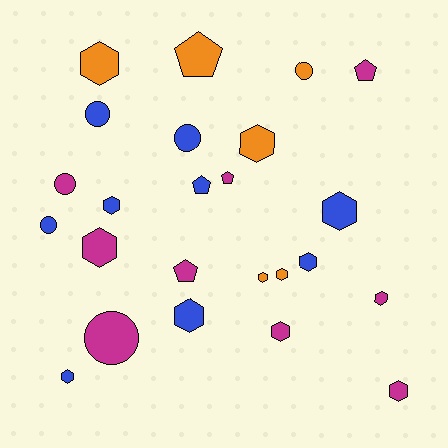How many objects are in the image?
There are 24 objects.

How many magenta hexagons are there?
There are 4 magenta hexagons.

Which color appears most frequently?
Magenta, with 9 objects.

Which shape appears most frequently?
Hexagon, with 13 objects.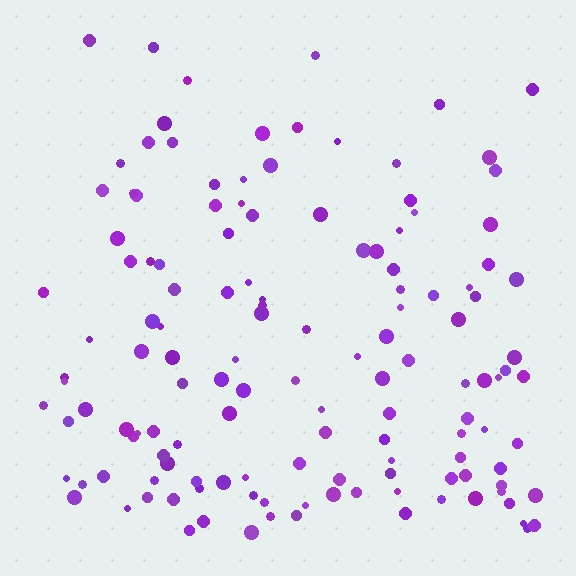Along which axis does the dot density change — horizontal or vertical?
Vertical.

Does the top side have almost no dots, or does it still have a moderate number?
Still a moderate number, just noticeably fewer than the bottom.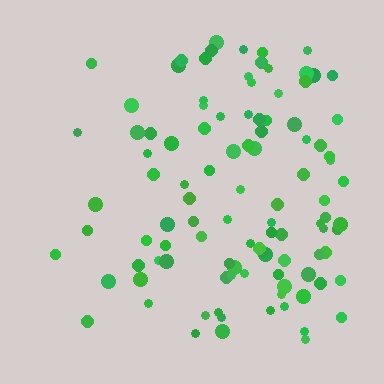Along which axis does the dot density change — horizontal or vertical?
Horizontal.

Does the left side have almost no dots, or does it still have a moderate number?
Still a moderate number, just noticeably fewer than the right.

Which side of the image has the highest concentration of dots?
The right.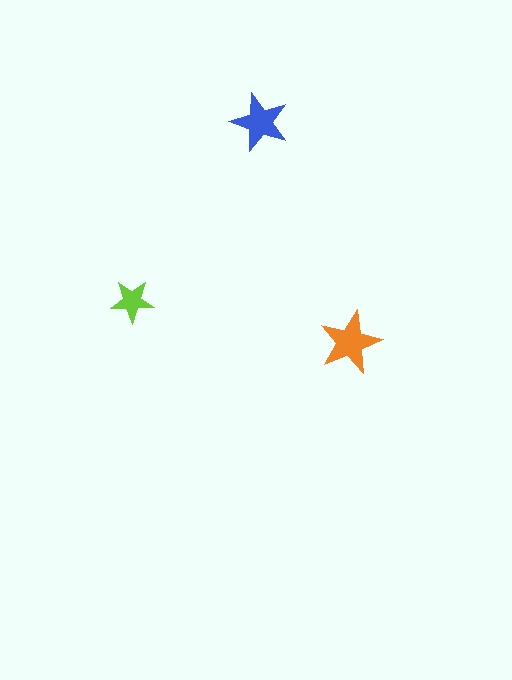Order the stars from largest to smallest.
the orange one, the blue one, the lime one.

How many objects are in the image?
There are 3 objects in the image.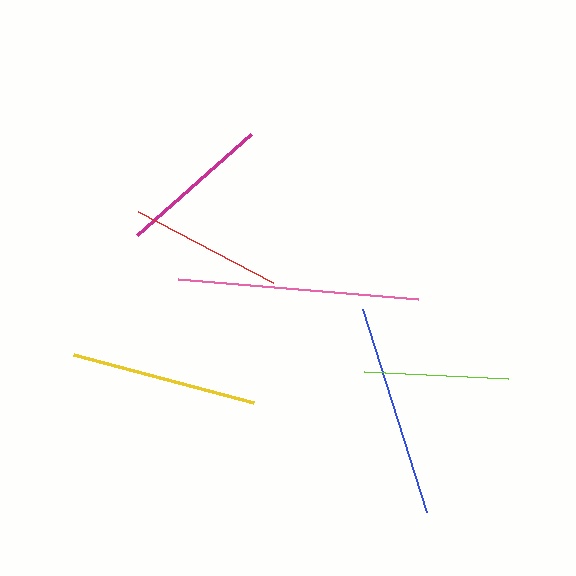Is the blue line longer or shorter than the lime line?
The blue line is longer than the lime line.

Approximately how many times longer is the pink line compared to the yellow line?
The pink line is approximately 1.3 times the length of the yellow line.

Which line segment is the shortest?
The lime line is the shortest at approximately 144 pixels.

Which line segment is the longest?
The pink line is the longest at approximately 241 pixels.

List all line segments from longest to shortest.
From longest to shortest: pink, blue, yellow, magenta, red, lime.